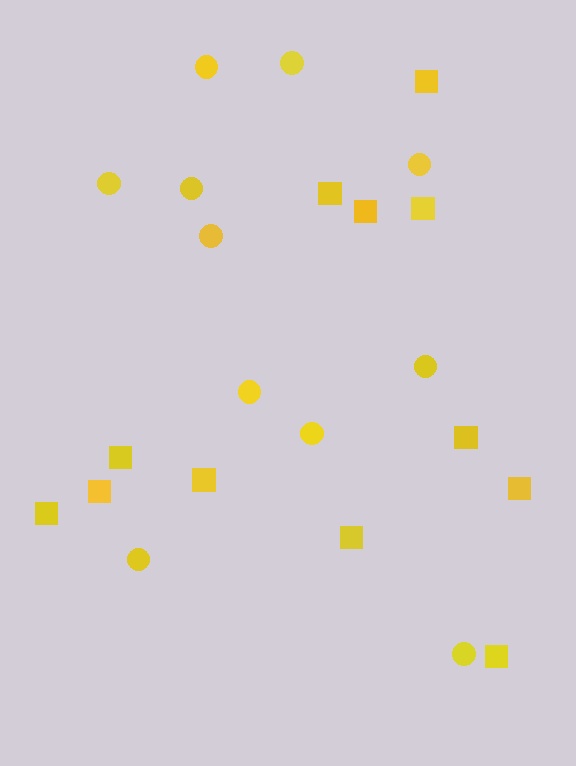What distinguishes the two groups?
There are 2 groups: one group of circles (11) and one group of squares (12).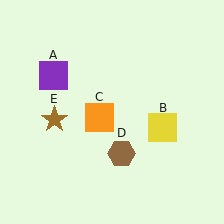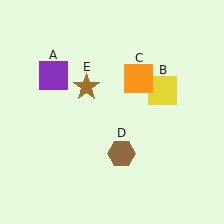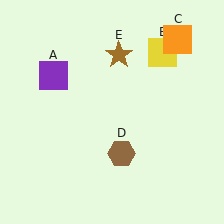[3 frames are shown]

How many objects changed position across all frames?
3 objects changed position: yellow square (object B), orange square (object C), brown star (object E).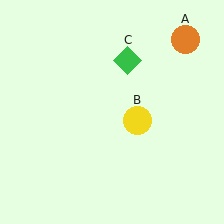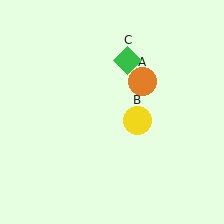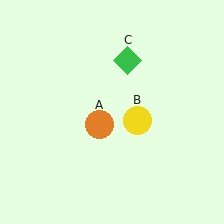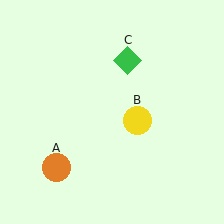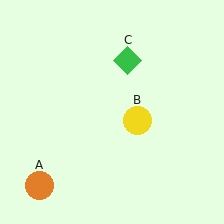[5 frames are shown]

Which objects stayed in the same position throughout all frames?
Yellow circle (object B) and green diamond (object C) remained stationary.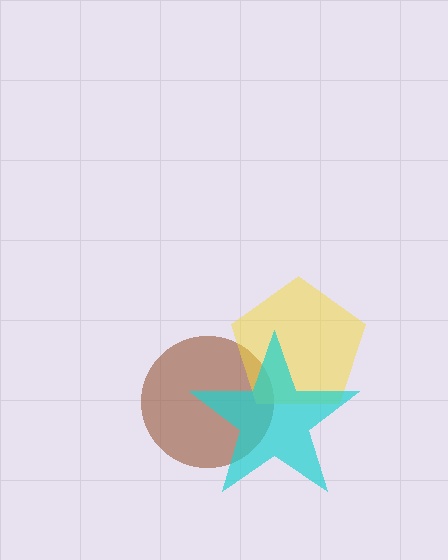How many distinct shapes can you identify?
There are 3 distinct shapes: a brown circle, a yellow pentagon, a cyan star.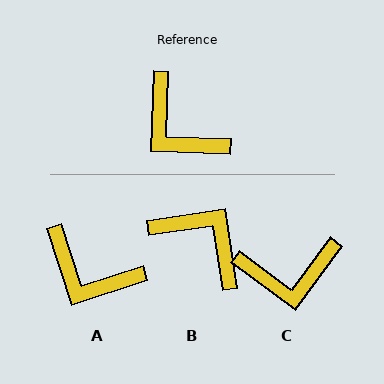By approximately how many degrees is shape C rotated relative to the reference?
Approximately 56 degrees counter-clockwise.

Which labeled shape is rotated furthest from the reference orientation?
B, about 170 degrees away.